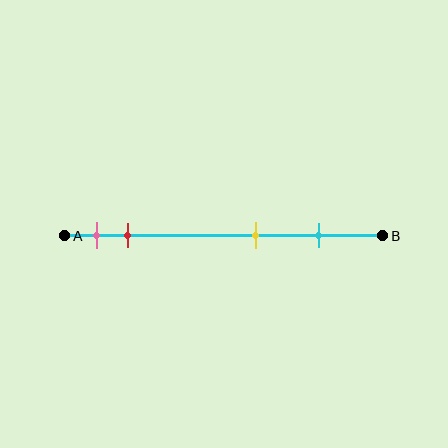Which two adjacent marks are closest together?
The pink and red marks are the closest adjacent pair.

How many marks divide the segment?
There are 4 marks dividing the segment.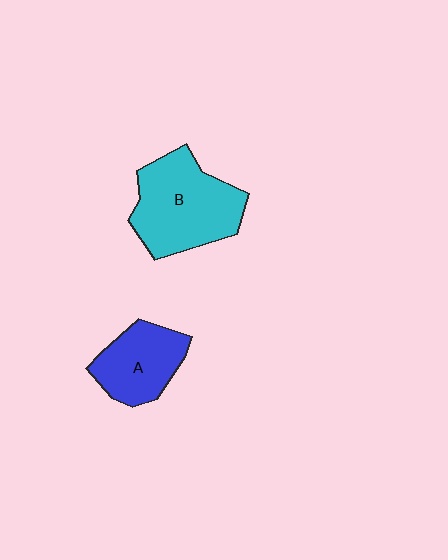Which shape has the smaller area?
Shape A (blue).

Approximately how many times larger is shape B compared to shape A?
Approximately 1.5 times.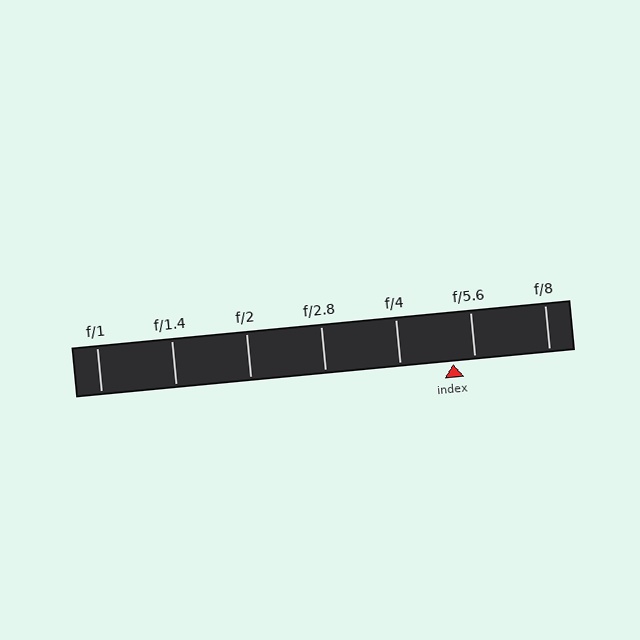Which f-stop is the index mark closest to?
The index mark is closest to f/5.6.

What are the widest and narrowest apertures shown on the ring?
The widest aperture shown is f/1 and the narrowest is f/8.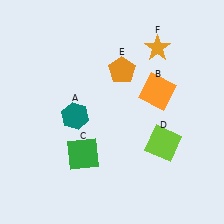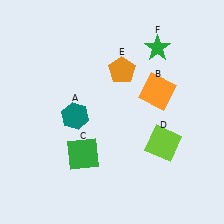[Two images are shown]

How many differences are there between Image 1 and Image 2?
There is 1 difference between the two images.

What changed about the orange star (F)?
In Image 1, F is orange. In Image 2, it changed to green.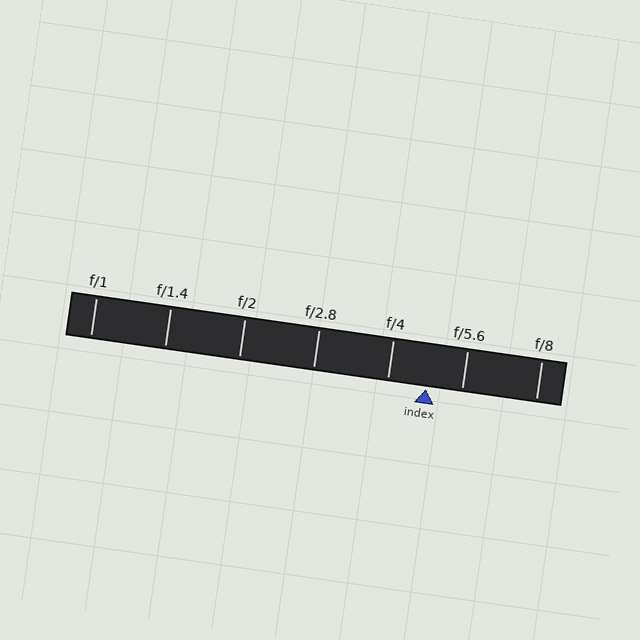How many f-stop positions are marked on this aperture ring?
There are 7 f-stop positions marked.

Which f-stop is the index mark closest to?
The index mark is closest to f/5.6.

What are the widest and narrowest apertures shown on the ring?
The widest aperture shown is f/1 and the narrowest is f/8.